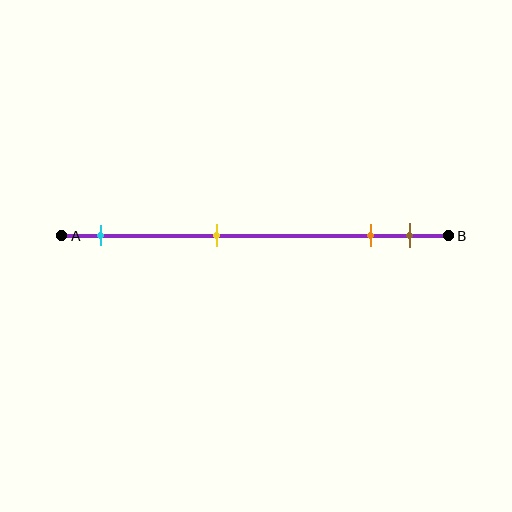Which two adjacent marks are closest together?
The orange and brown marks are the closest adjacent pair.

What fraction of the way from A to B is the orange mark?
The orange mark is approximately 80% (0.8) of the way from A to B.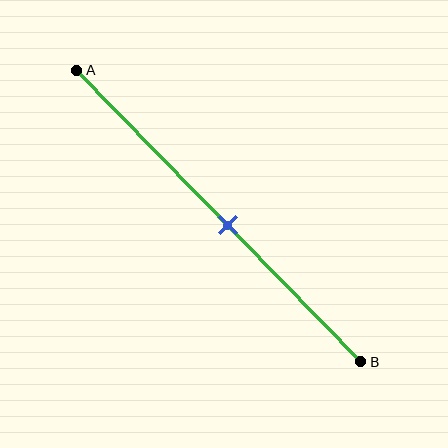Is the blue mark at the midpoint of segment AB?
No, the mark is at about 55% from A, not at the 50% midpoint.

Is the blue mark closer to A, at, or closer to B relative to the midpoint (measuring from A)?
The blue mark is closer to point B than the midpoint of segment AB.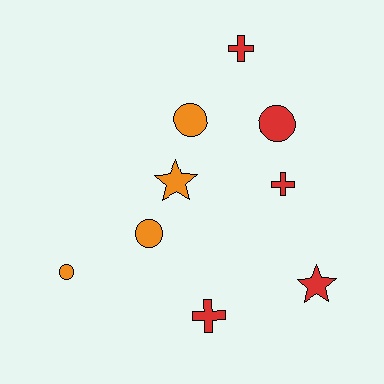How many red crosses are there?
There are 3 red crosses.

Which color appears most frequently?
Red, with 5 objects.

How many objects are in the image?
There are 9 objects.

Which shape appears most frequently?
Circle, with 4 objects.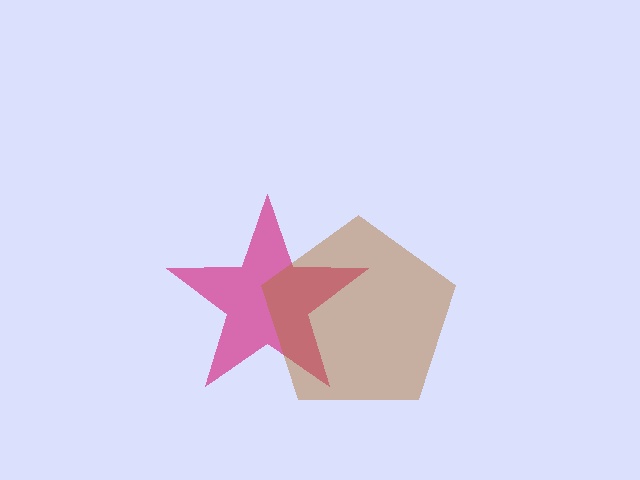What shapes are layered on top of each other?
The layered shapes are: a magenta star, a brown pentagon.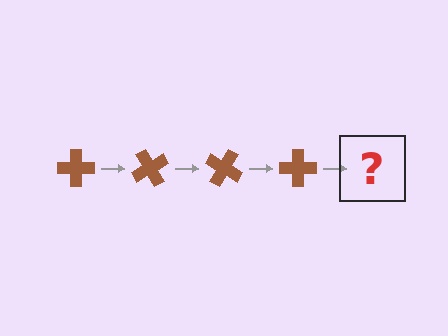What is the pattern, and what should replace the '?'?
The pattern is that the cross rotates 60 degrees each step. The '?' should be a brown cross rotated 240 degrees.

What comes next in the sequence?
The next element should be a brown cross rotated 240 degrees.